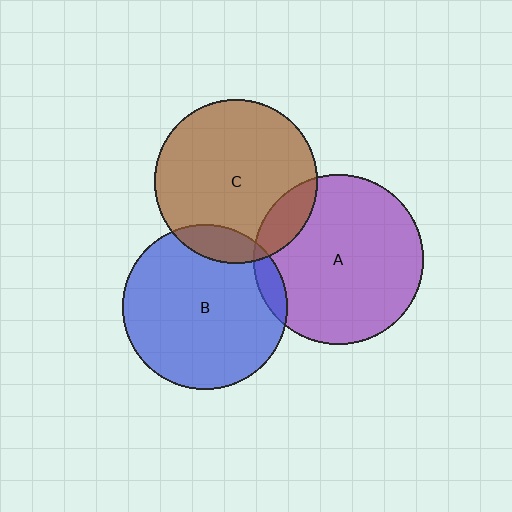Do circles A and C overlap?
Yes.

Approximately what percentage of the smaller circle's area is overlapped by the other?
Approximately 15%.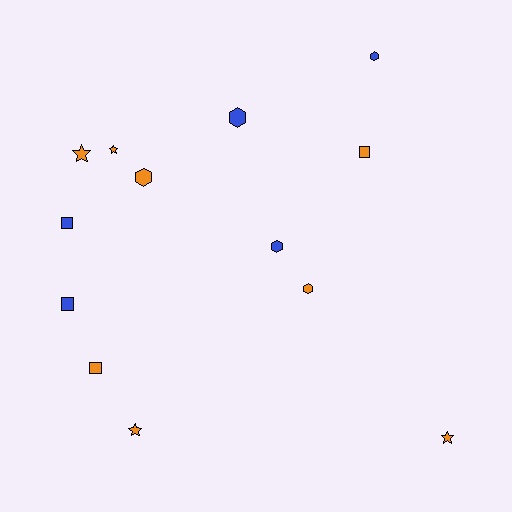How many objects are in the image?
There are 13 objects.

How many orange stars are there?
There are 4 orange stars.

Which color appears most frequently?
Orange, with 8 objects.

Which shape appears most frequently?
Hexagon, with 5 objects.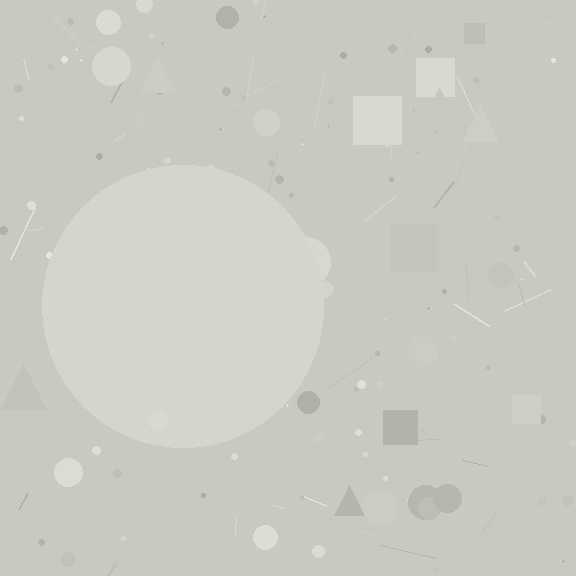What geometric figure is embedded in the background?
A circle is embedded in the background.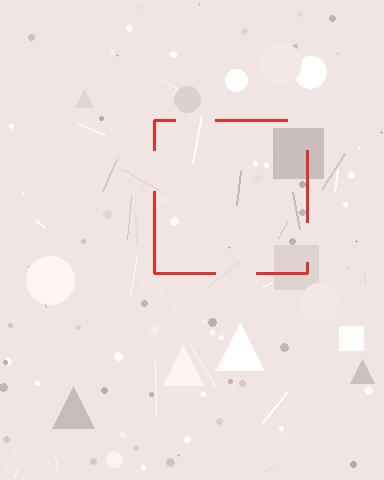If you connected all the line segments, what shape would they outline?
They would outline a square.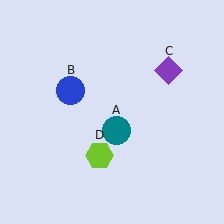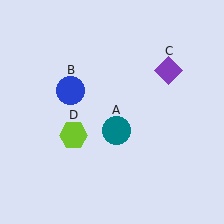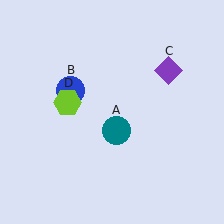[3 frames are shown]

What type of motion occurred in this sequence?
The lime hexagon (object D) rotated clockwise around the center of the scene.